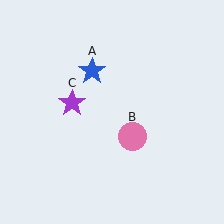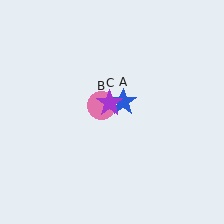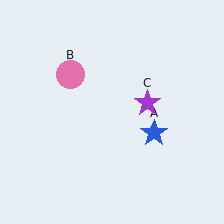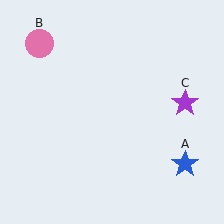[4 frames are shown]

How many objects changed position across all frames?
3 objects changed position: blue star (object A), pink circle (object B), purple star (object C).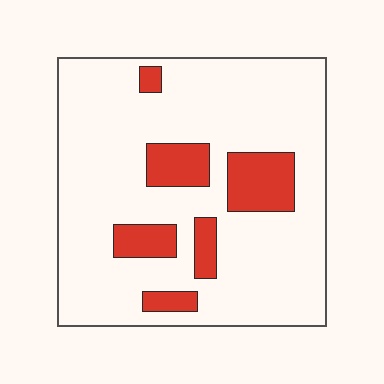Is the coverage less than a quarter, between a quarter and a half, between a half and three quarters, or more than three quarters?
Less than a quarter.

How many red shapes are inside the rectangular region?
6.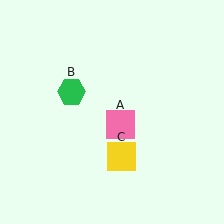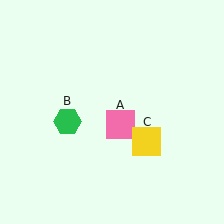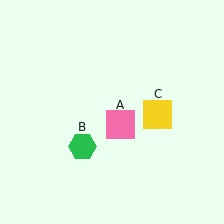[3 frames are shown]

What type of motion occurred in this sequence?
The green hexagon (object B), yellow square (object C) rotated counterclockwise around the center of the scene.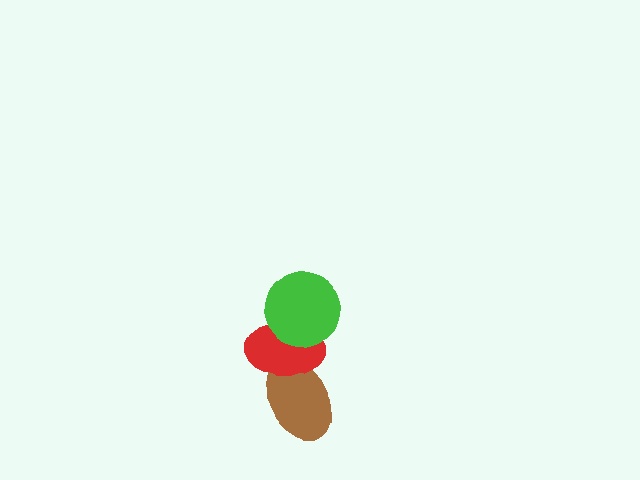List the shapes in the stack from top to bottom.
From top to bottom: the green circle, the red ellipse, the brown ellipse.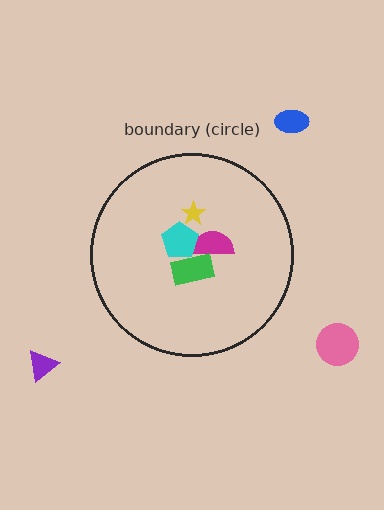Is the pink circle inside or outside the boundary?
Outside.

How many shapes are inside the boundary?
4 inside, 3 outside.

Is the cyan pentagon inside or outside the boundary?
Inside.